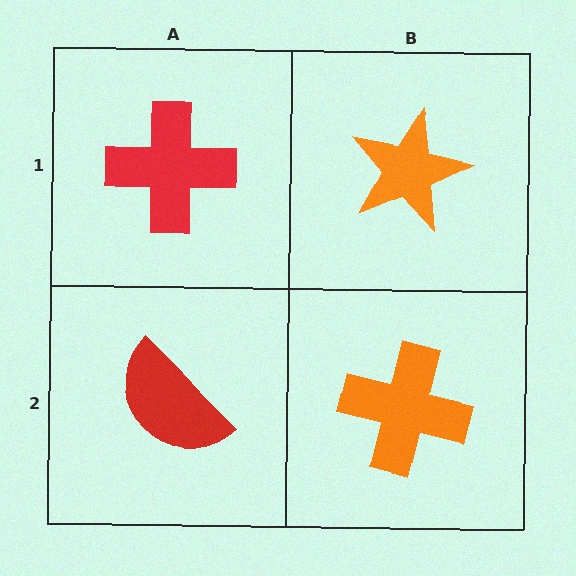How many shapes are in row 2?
2 shapes.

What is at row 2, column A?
A red semicircle.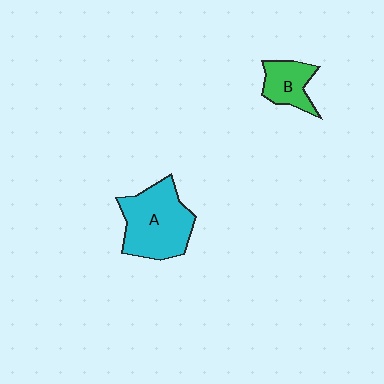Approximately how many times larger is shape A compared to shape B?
Approximately 2.1 times.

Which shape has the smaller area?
Shape B (green).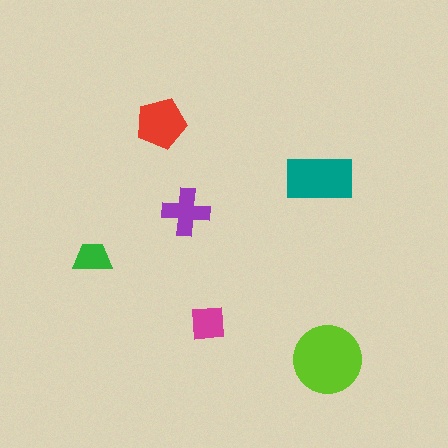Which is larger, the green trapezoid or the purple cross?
The purple cross.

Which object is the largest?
The lime circle.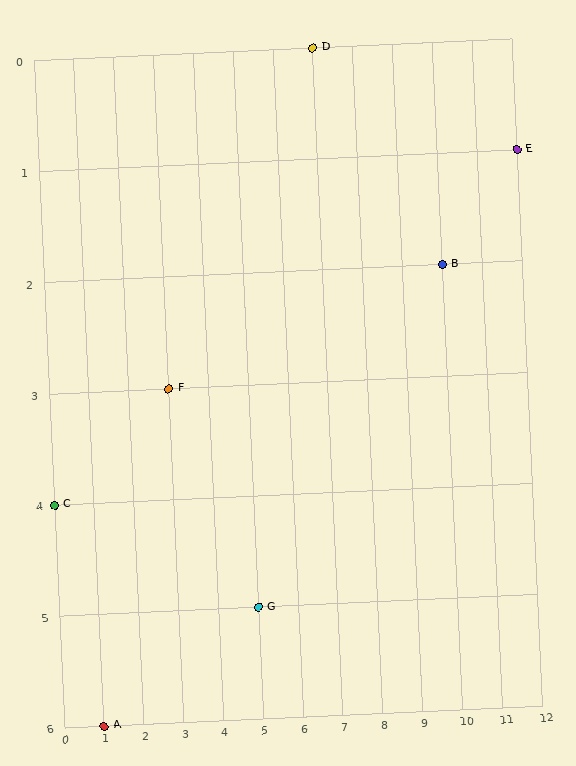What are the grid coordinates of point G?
Point G is at grid coordinates (5, 5).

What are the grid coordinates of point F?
Point F is at grid coordinates (3, 3).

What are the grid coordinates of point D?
Point D is at grid coordinates (7, 0).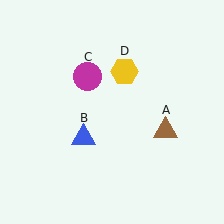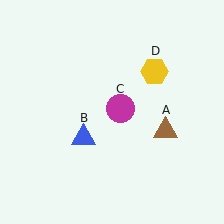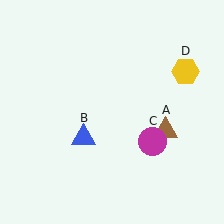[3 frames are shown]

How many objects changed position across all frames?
2 objects changed position: magenta circle (object C), yellow hexagon (object D).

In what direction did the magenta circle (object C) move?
The magenta circle (object C) moved down and to the right.